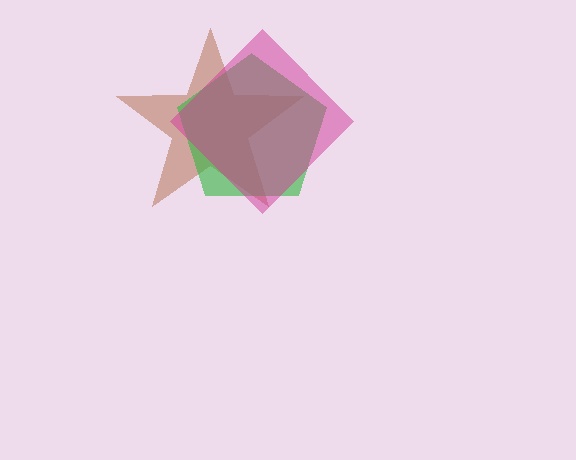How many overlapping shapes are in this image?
There are 3 overlapping shapes in the image.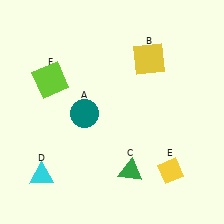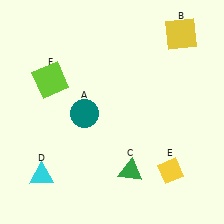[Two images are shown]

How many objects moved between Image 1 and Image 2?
1 object moved between the two images.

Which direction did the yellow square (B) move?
The yellow square (B) moved right.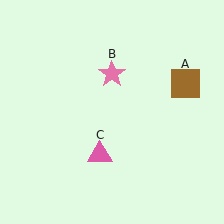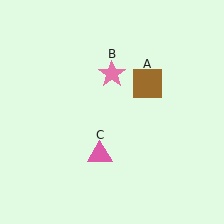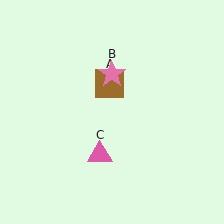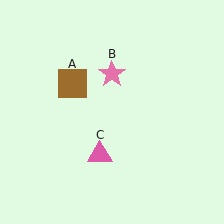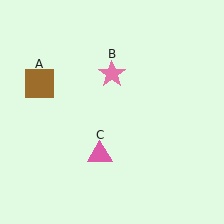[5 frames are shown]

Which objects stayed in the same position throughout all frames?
Pink star (object B) and pink triangle (object C) remained stationary.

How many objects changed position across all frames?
1 object changed position: brown square (object A).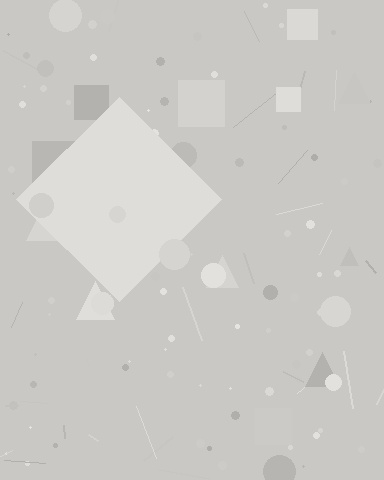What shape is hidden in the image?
A diamond is hidden in the image.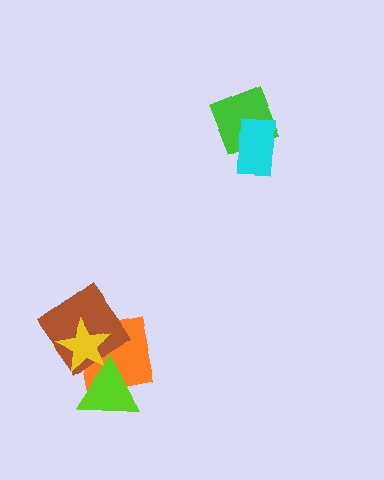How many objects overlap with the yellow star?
3 objects overlap with the yellow star.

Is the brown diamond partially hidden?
Yes, it is partially covered by another shape.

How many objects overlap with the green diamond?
1 object overlaps with the green diamond.